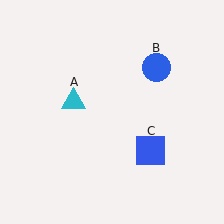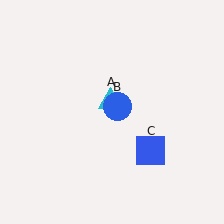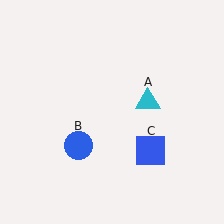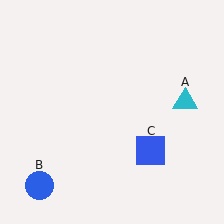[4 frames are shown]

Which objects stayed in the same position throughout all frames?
Blue square (object C) remained stationary.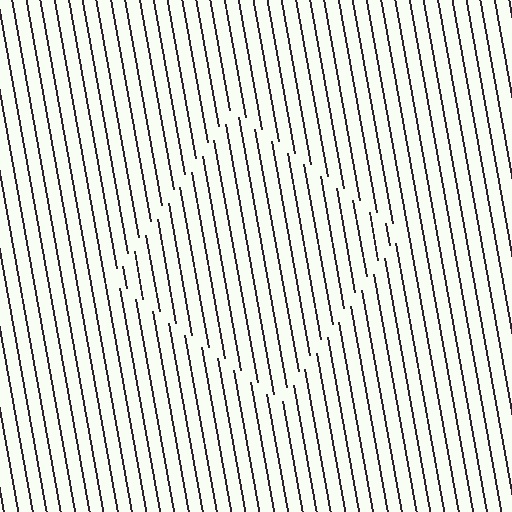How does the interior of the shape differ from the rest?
The interior of the shape contains the same grating, shifted by half a period — the contour is defined by the phase discontinuity where line-ends from the inner and outer gratings abut.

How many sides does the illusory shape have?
4 sides — the line-ends trace a square.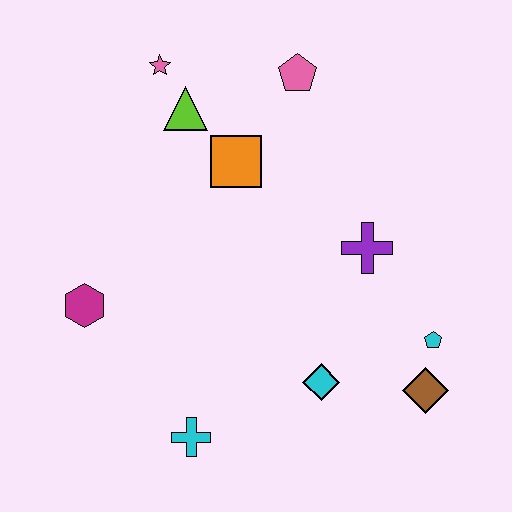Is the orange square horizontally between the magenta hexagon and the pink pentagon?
Yes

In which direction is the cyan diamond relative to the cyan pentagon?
The cyan diamond is to the left of the cyan pentagon.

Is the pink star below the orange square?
No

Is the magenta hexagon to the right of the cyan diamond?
No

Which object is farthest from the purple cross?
The magenta hexagon is farthest from the purple cross.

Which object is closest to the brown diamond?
The cyan pentagon is closest to the brown diamond.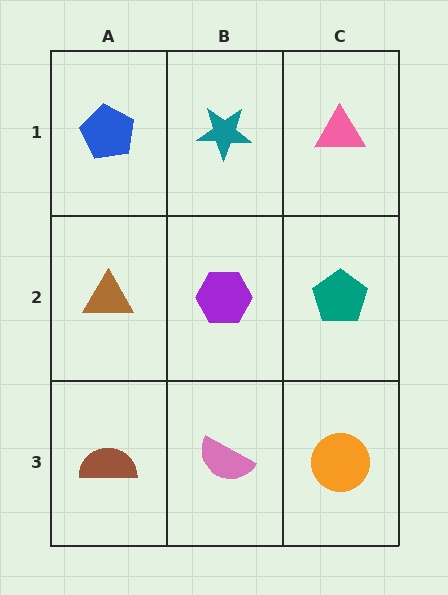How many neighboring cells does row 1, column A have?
2.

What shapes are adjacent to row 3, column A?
A brown triangle (row 2, column A), a pink semicircle (row 3, column B).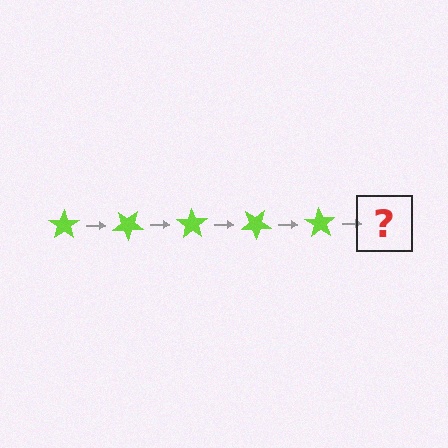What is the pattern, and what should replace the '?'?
The pattern is that the star rotates 35 degrees each step. The '?' should be a lime star rotated 175 degrees.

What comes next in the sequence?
The next element should be a lime star rotated 175 degrees.